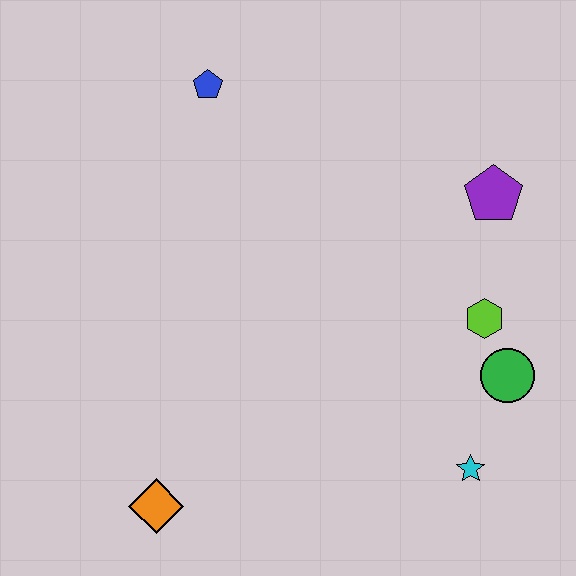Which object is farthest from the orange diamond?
The purple pentagon is farthest from the orange diamond.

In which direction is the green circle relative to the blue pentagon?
The green circle is to the right of the blue pentagon.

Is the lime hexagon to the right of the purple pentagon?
No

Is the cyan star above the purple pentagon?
No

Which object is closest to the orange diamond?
The cyan star is closest to the orange diamond.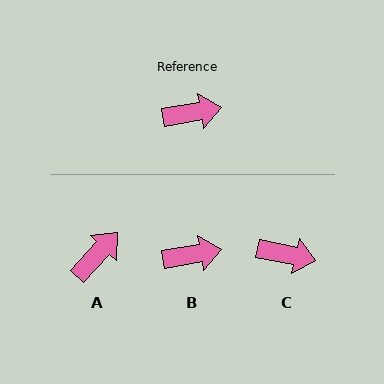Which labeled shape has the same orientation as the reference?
B.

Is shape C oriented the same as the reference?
No, it is off by about 22 degrees.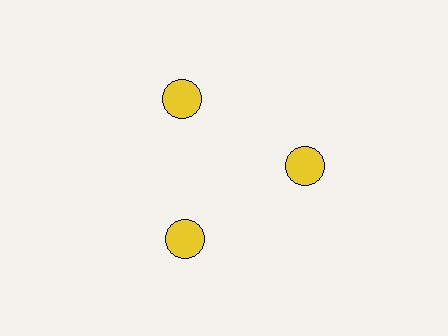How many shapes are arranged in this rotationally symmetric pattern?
There are 3 shapes, arranged in 3 groups of 1.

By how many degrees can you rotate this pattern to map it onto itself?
The pattern maps onto itself every 120 degrees of rotation.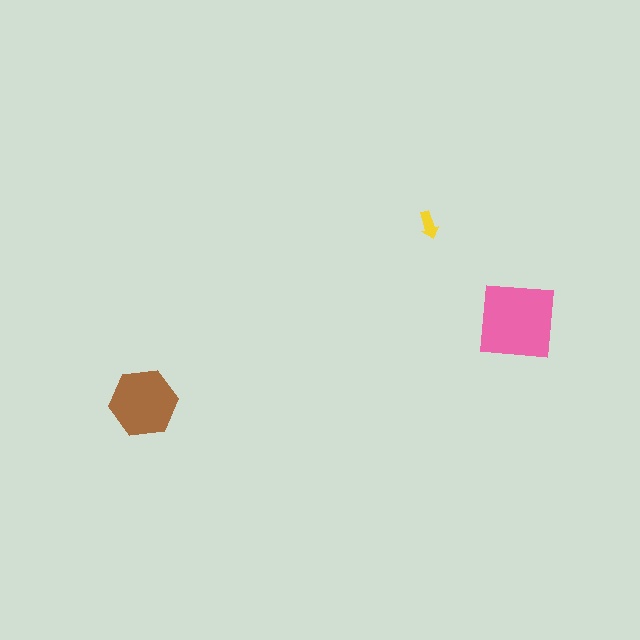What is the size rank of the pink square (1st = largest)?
1st.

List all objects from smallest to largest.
The yellow arrow, the brown hexagon, the pink square.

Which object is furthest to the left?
The brown hexagon is leftmost.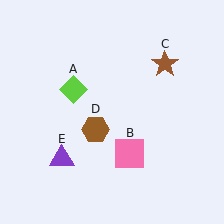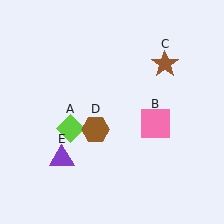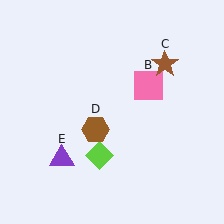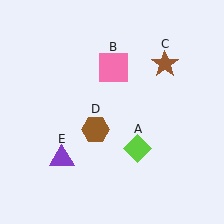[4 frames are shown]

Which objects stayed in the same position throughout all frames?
Brown star (object C) and brown hexagon (object D) and purple triangle (object E) remained stationary.